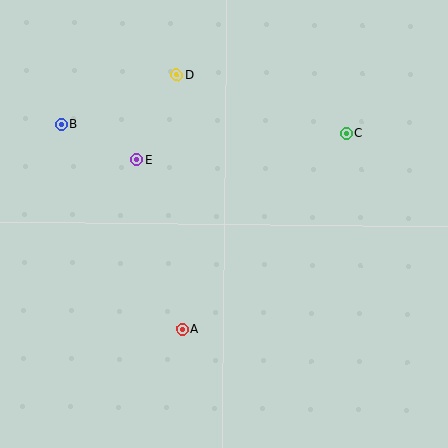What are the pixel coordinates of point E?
Point E is at (136, 160).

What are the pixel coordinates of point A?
Point A is at (182, 329).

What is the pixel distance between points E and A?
The distance between E and A is 175 pixels.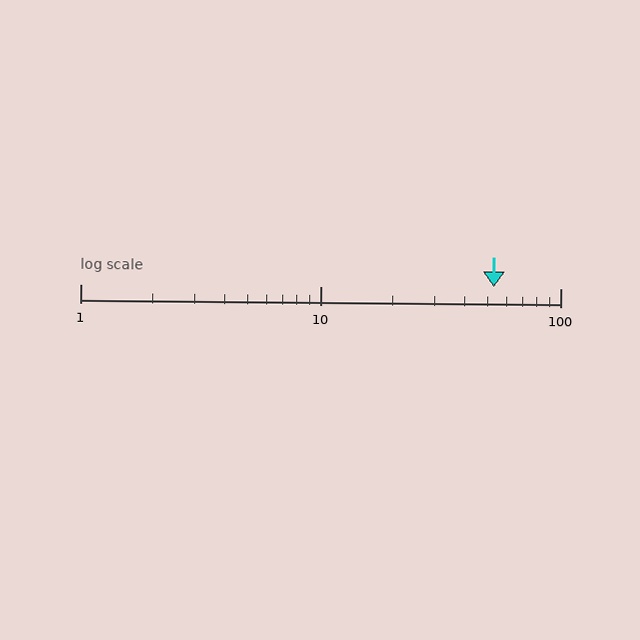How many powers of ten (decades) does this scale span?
The scale spans 2 decades, from 1 to 100.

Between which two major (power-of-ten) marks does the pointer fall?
The pointer is between 10 and 100.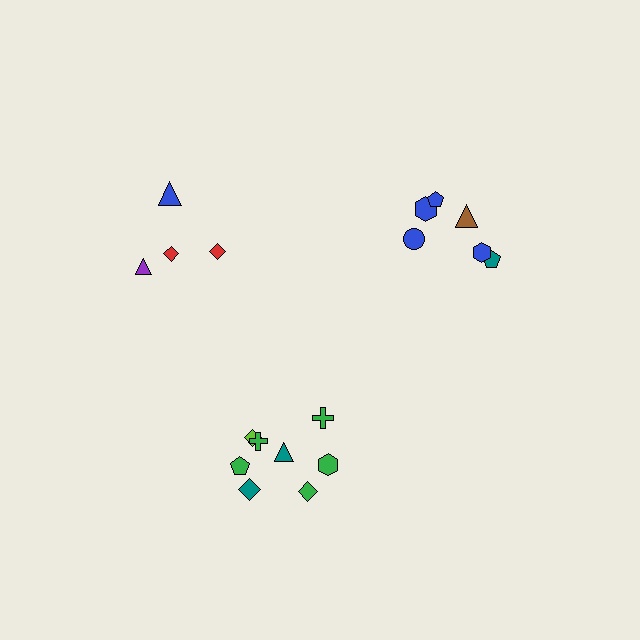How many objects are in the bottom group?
There are 8 objects.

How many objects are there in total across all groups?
There are 18 objects.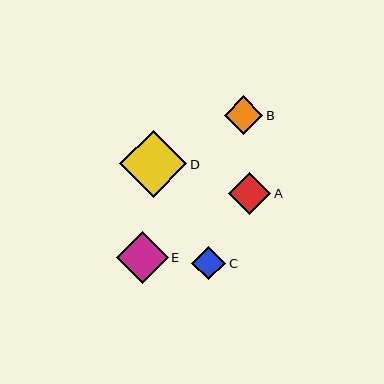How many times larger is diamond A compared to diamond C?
Diamond A is approximately 1.3 times the size of diamond C.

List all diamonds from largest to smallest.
From largest to smallest: D, E, A, B, C.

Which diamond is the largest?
Diamond D is the largest with a size of approximately 67 pixels.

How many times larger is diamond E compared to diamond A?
Diamond E is approximately 1.2 times the size of diamond A.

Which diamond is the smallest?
Diamond C is the smallest with a size of approximately 34 pixels.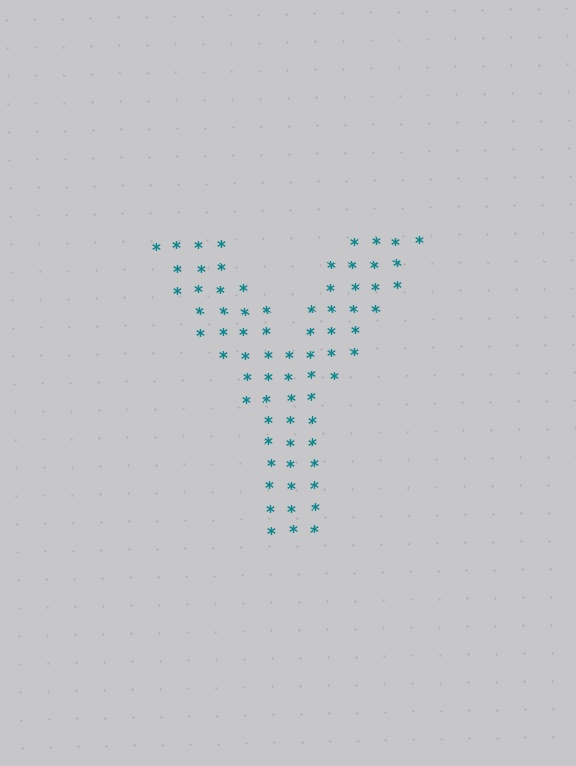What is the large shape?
The large shape is the letter Y.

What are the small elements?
The small elements are asterisks.